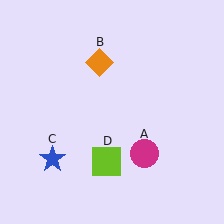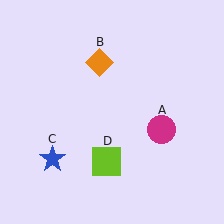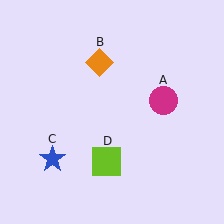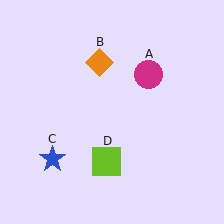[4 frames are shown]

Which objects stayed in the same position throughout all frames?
Orange diamond (object B) and blue star (object C) and lime square (object D) remained stationary.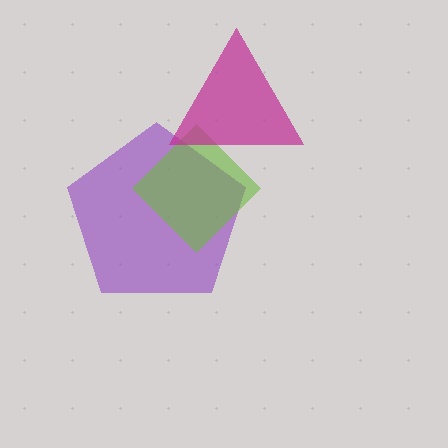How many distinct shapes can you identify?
There are 3 distinct shapes: a purple pentagon, a lime diamond, a magenta triangle.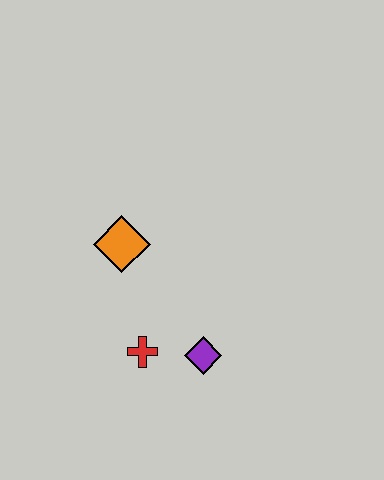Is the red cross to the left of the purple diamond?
Yes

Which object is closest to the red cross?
The purple diamond is closest to the red cross.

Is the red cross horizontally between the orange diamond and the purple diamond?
Yes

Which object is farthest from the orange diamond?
The purple diamond is farthest from the orange diamond.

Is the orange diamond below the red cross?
No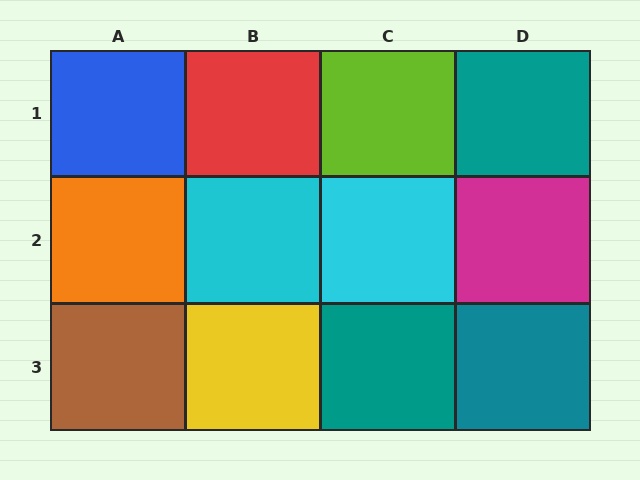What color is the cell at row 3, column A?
Brown.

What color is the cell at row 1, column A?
Blue.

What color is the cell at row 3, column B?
Yellow.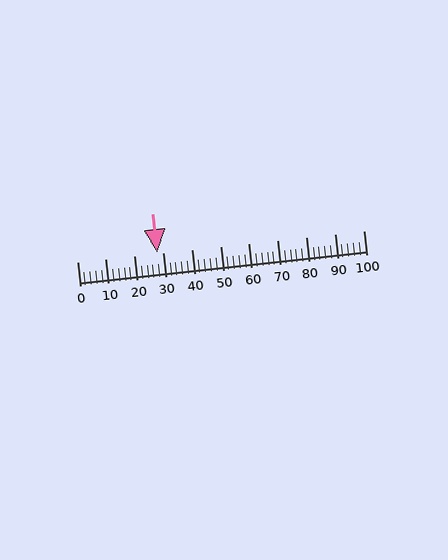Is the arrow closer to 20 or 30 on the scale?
The arrow is closer to 30.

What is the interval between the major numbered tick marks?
The major tick marks are spaced 10 units apart.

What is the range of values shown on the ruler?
The ruler shows values from 0 to 100.